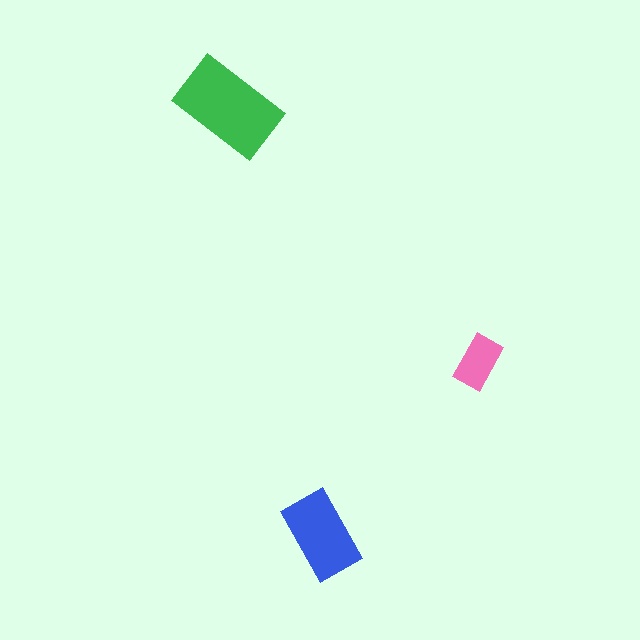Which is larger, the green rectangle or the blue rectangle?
The green one.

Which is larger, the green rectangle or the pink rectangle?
The green one.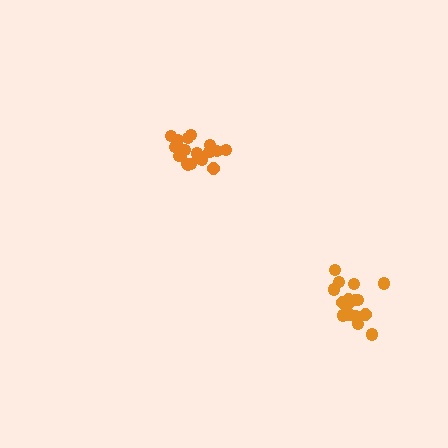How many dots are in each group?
Group 1: 19 dots, Group 2: 18 dots (37 total).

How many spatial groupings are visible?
There are 2 spatial groupings.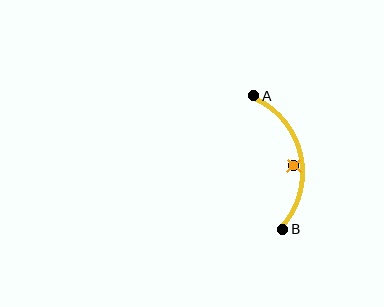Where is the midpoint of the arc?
The arc midpoint is the point on the curve farthest from the straight line joining A and B. It sits to the right of that line.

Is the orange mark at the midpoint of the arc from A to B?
No — the orange mark does not lie on the arc at all. It sits slightly inside the curve.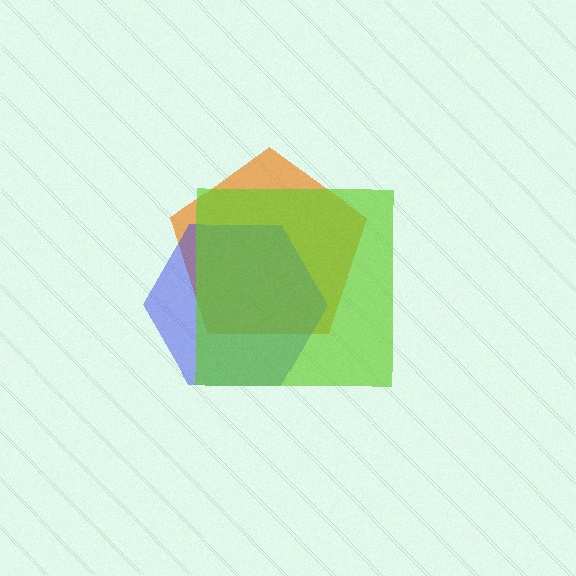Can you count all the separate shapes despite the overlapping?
Yes, there are 3 separate shapes.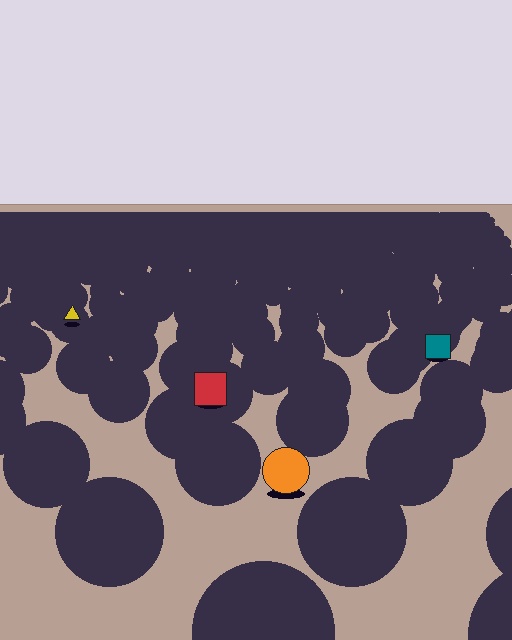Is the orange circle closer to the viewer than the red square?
Yes. The orange circle is closer — you can tell from the texture gradient: the ground texture is coarser near it.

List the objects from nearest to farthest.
From nearest to farthest: the orange circle, the red square, the teal square, the yellow triangle.